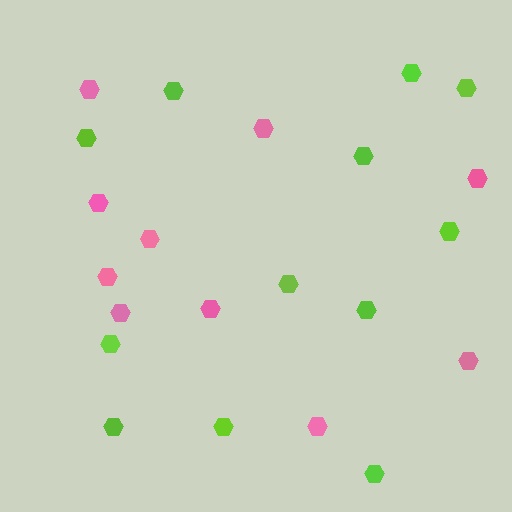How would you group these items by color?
There are 2 groups: one group of lime hexagons (12) and one group of pink hexagons (10).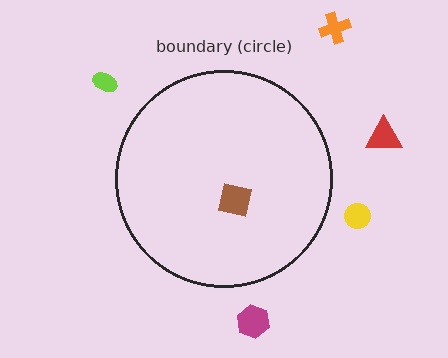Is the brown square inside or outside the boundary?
Inside.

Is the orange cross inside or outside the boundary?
Outside.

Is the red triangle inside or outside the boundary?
Outside.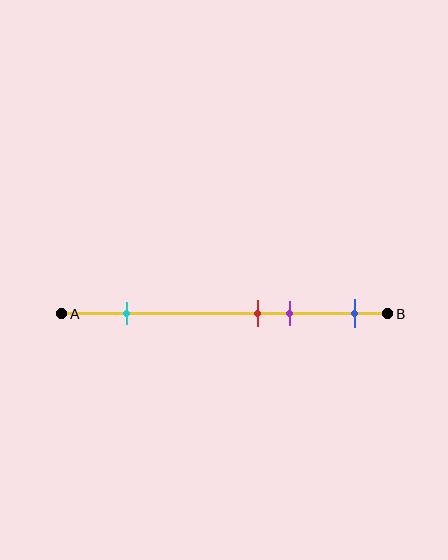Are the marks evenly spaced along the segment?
No, the marks are not evenly spaced.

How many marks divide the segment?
There are 4 marks dividing the segment.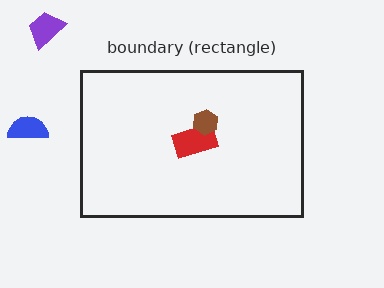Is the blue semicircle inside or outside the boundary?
Outside.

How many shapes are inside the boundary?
2 inside, 2 outside.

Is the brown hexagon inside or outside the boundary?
Inside.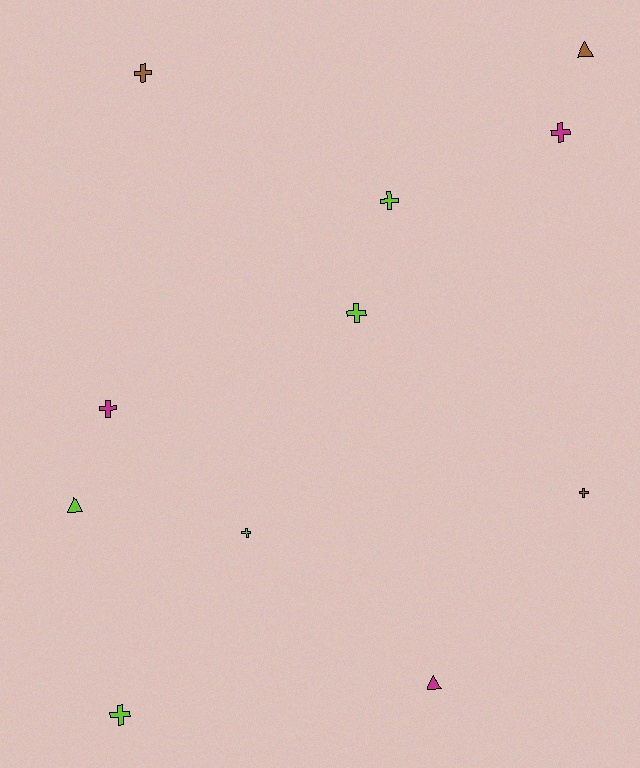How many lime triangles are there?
There is 1 lime triangle.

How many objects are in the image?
There are 11 objects.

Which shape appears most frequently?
Cross, with 8 objects.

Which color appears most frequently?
Lime, with 5 objects.